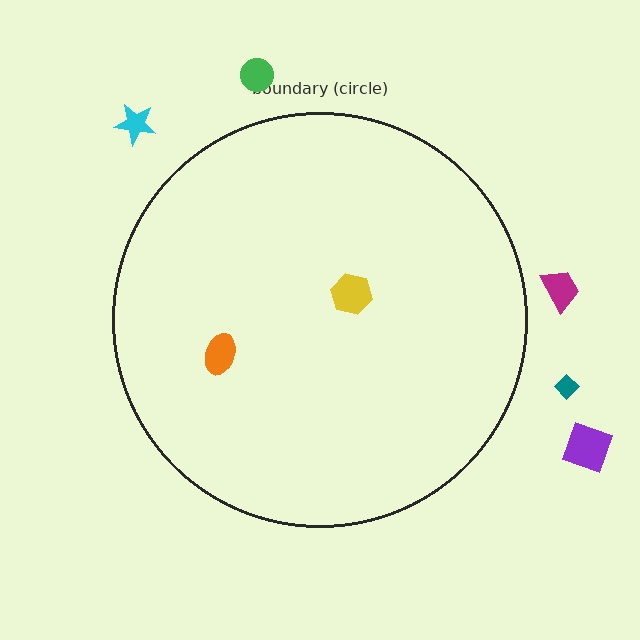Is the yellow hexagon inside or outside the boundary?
Inside.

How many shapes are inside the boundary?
2 inside, 5 outside.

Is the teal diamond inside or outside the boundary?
Outside.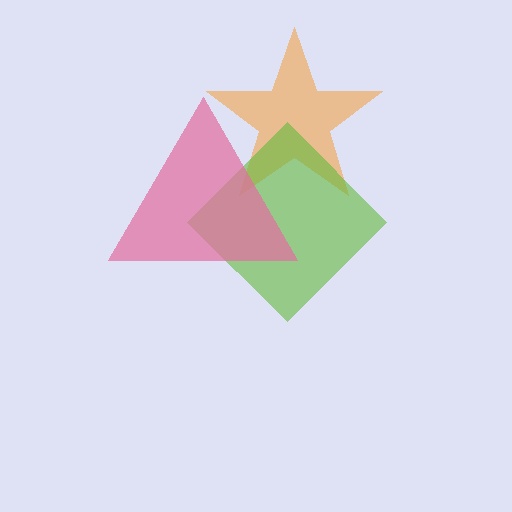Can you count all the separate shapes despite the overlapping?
Yes, there are 3 separate shapes.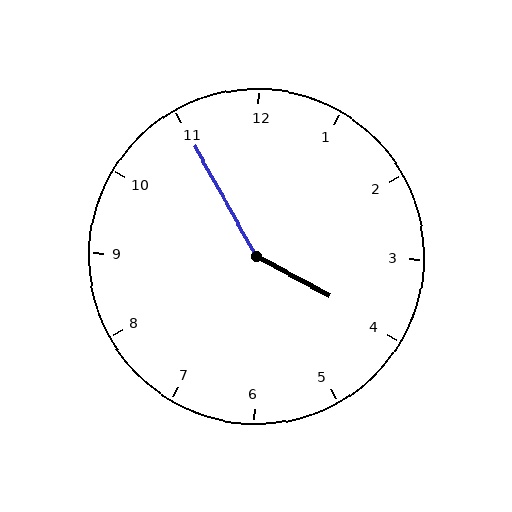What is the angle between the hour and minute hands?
Approximately 148 degrees.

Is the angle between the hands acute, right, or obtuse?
It is obtuse.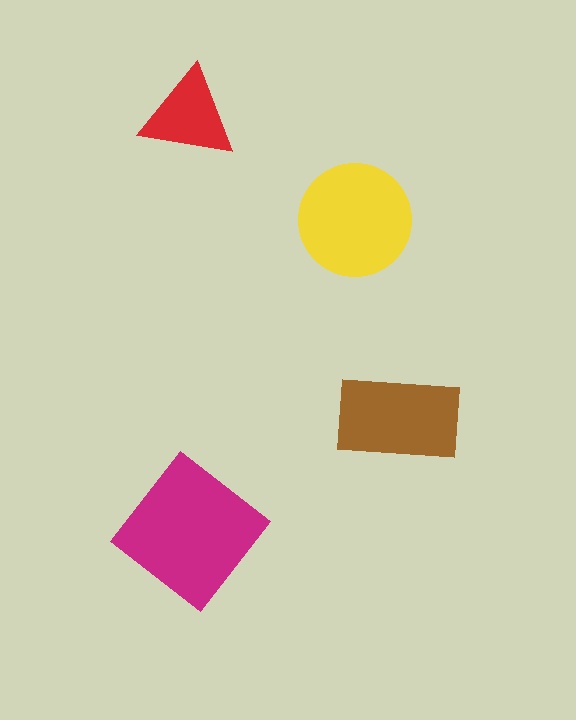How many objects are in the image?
There are 4 objects in the image.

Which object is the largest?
The magenta diamond.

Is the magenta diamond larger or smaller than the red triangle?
Larger.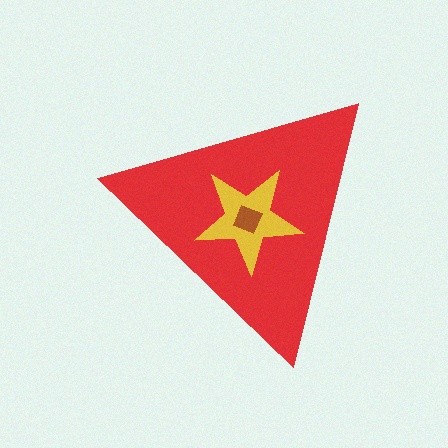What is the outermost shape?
The red triangle.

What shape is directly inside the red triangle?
The yellow star.